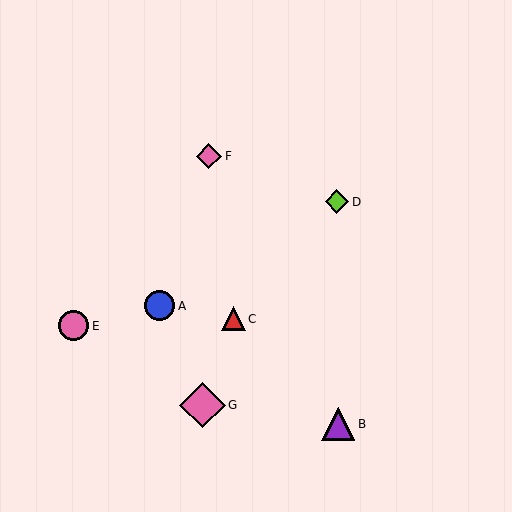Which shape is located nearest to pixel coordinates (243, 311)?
The red triangle (labeled C) at (233, 319) is nearest to that location.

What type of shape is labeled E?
Shape E is a pink circle.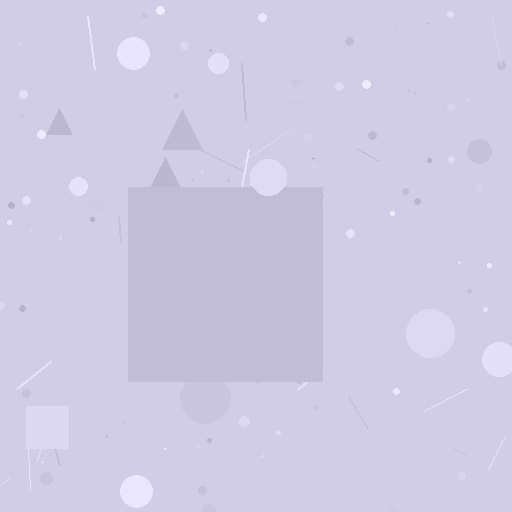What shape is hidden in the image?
A square is hidden in the image.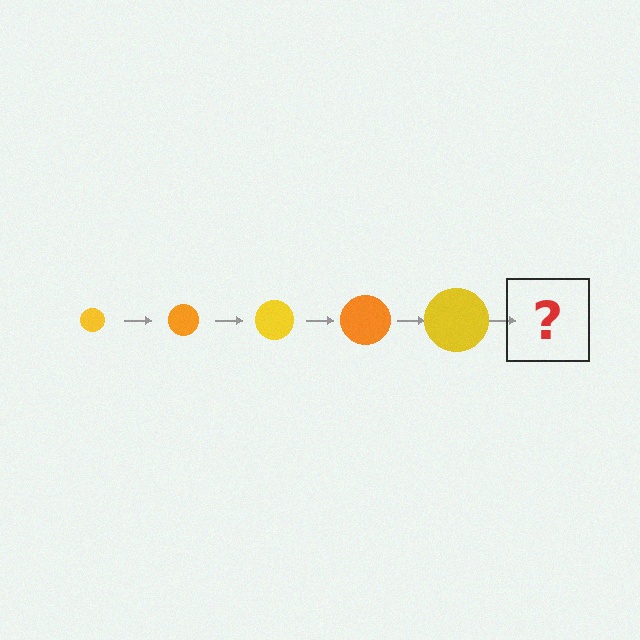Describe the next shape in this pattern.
It should be an orange circle, larger than the previous one.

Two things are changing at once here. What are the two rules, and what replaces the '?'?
The two rules are that the circle grows larger each step and the color cycles through yellow and orange. The '?' should be an orange circle, larger than the previous one.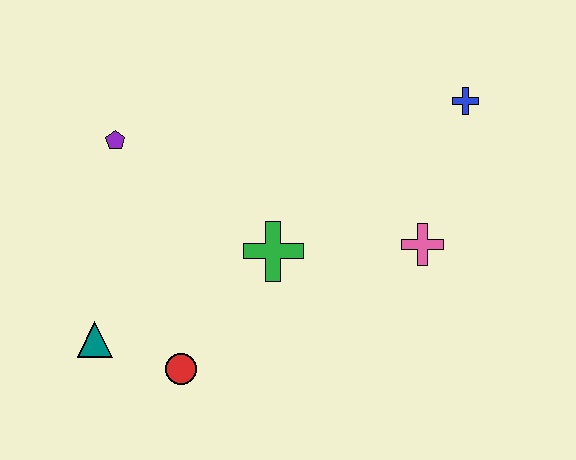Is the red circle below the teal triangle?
Yes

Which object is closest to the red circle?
The teal triangle is closest to the red circle.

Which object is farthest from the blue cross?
The teal triangle is farthest from the blue cross.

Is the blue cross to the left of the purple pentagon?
No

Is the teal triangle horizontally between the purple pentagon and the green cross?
No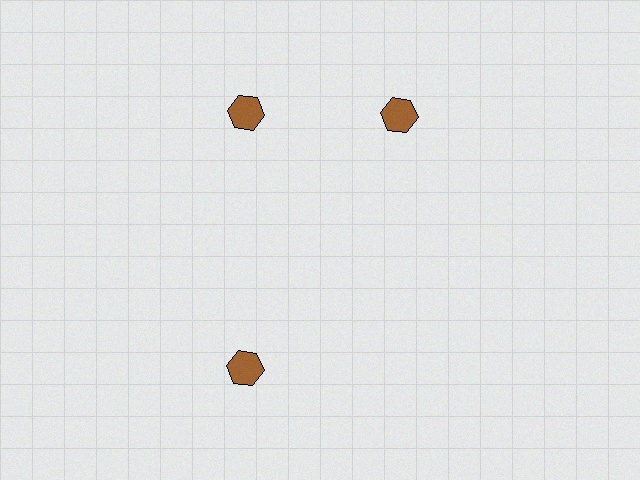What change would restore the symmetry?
The symmetry would be restored by rotating it back into even spacing with its neighbors so that all 3 hexagons sit at equal angles and equal distance from the center.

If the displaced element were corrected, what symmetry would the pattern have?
It would have 3-fold rotational symmetry — the pattern would map onto itself every 120 degrees.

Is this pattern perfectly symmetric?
No. The 3 brown hexagons are arranged in a ring, but one element near the 3 o'clock position is rotated out of alignment along the ring, breaking the 3-fold rotational symmetry.